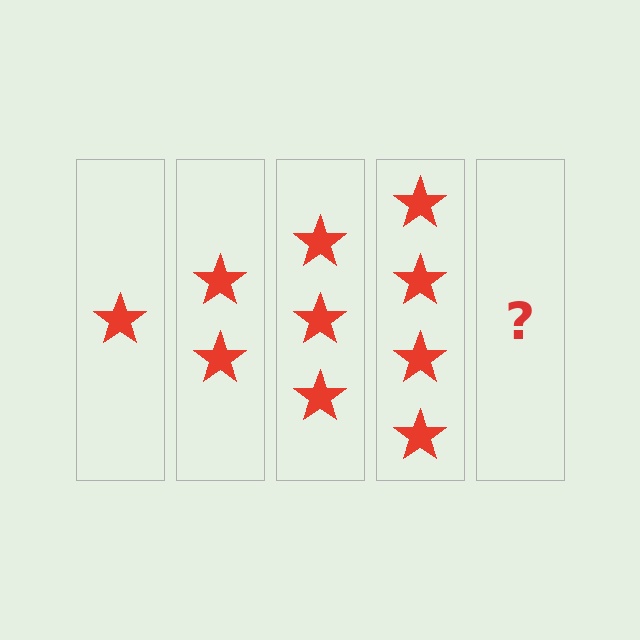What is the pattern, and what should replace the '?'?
The pattern is that each step adds one more star. The '?' should be 5 stars.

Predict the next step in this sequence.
The next step is 5 stars.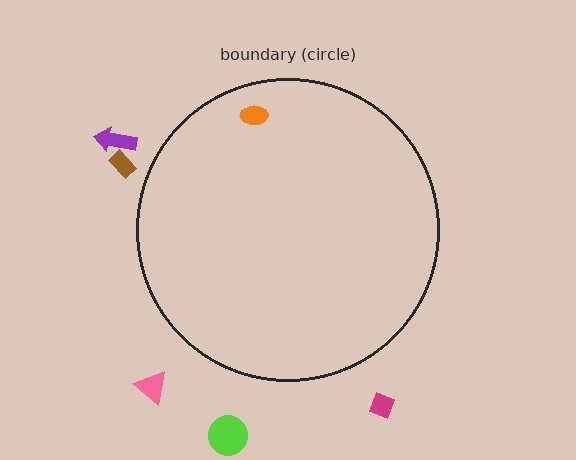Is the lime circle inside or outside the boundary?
Outside.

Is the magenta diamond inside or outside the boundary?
Outside.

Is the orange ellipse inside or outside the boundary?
Inside.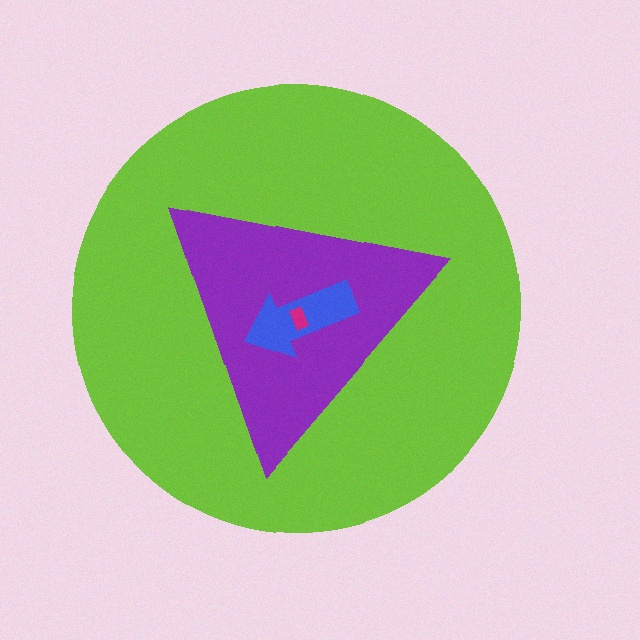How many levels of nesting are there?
4.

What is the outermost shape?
The lime circle.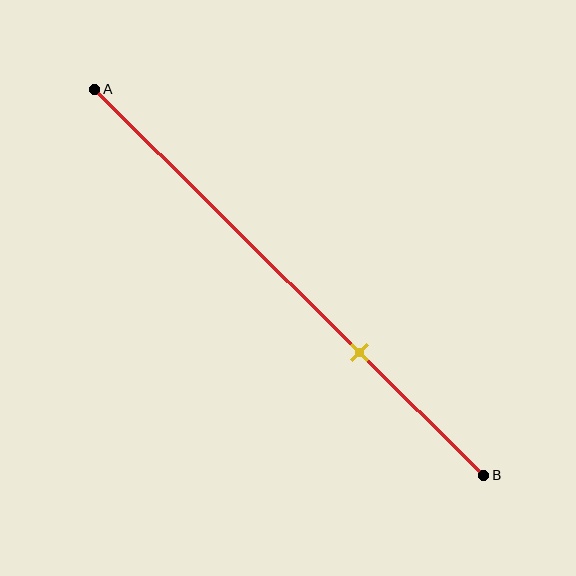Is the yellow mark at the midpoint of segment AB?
No, the mark is at about 70% from A, not at the 50% midpoint.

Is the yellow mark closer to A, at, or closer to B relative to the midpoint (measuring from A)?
The yellow mark is closer to point B than the midpoint of segment AB.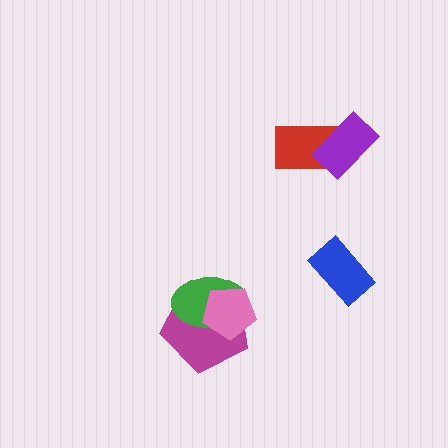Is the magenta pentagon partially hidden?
Yes, it is partially covered by another shape.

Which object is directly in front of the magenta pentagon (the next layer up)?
The green ellipse is directly in front of the magenta pentagon.